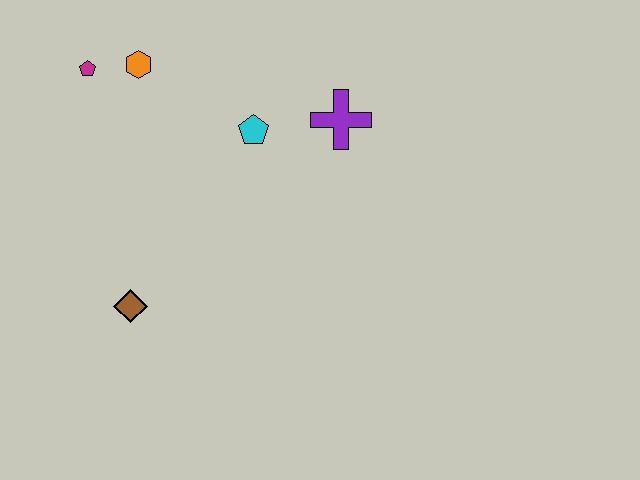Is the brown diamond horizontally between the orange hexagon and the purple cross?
No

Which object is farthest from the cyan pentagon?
The brown diamond is farthest from the cyan pentagon.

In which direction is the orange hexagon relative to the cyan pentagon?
The orange hexagon is to the left of the cyan pentagon.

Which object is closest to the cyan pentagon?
The purple cross is closest to the cyan pentagon.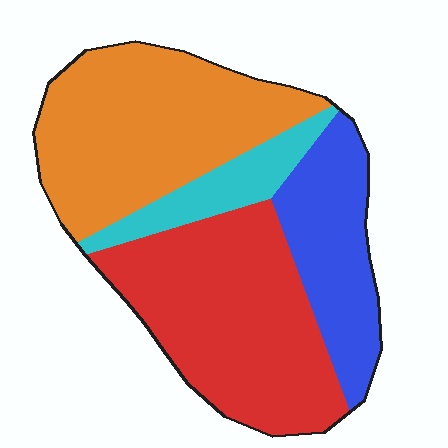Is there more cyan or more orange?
Orange.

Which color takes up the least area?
Cyan, at roughly 10%.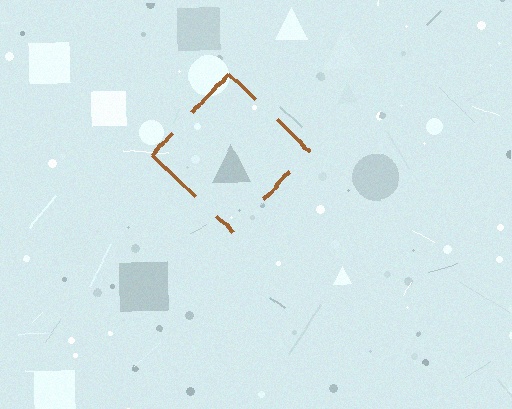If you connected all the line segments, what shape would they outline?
They would outline a diamond.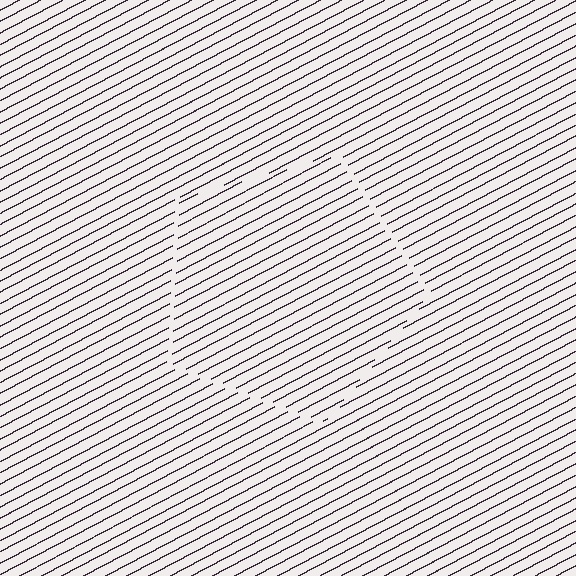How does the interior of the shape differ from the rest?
The interior of the shape contains the same grating, shifted by half a period — the contour is defined by the phase discontinuity where line-ends from the inner and outer gratings abut.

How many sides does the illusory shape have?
5 sides — the line-ends trace a pentagon.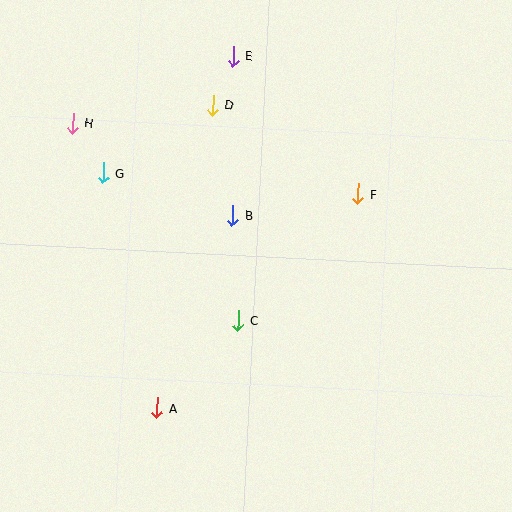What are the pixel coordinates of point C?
Point C is at (238, 321).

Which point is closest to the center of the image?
Point B at (233, 215) is closest to the center.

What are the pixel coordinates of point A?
Point A is at (157, 408).